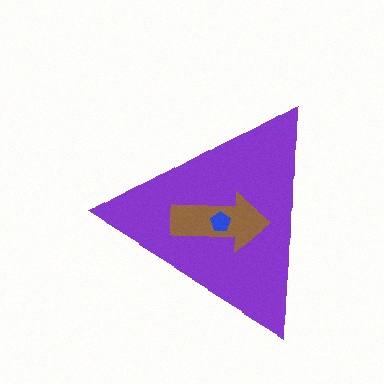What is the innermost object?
The blue pentagon.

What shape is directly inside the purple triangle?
The brown arrow.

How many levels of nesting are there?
3.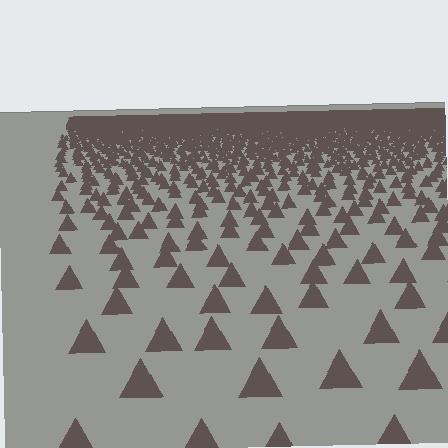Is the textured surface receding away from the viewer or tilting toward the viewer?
The surface is receding away from the viewer. Texture elements get smaller and denser toward the top.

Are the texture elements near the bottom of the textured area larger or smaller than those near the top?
Larger. Near the bottom, elements are closer to the viewer and appear at a bigger on-screen size.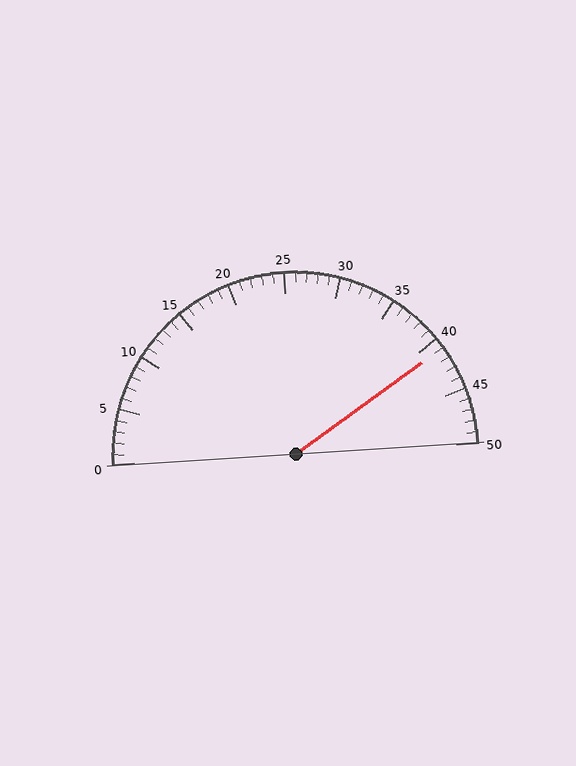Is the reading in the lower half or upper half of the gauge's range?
The reading is in the upper half of the range (0 to 50).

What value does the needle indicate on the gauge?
The needle indicates approximately 41.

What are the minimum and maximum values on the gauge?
The gauge ranges from 0 to 50.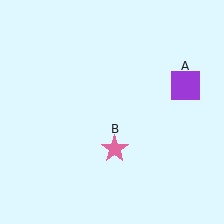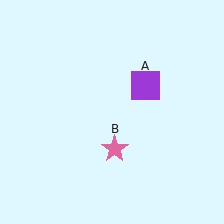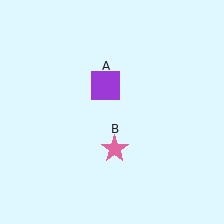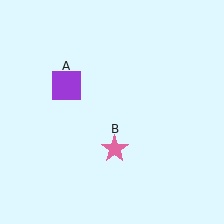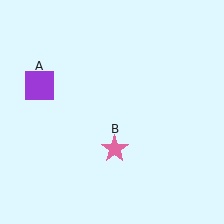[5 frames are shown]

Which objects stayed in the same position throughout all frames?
Pink star (object B) remained stationary.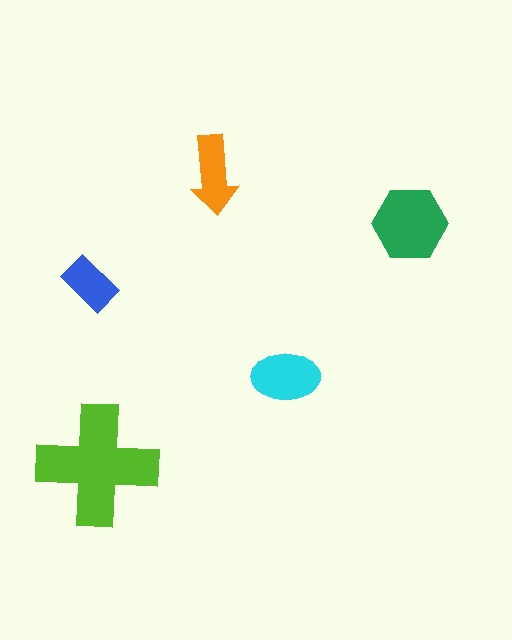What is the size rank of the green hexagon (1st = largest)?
2nd.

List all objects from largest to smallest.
The lime cross, the green hexagon, the cyan ellipse, the orange arrow, the blue rectangle.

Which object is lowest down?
The lime cross is bottommost.